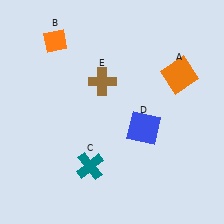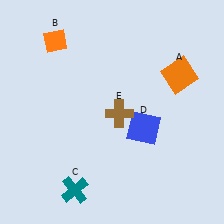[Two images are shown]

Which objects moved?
The objects that moved are: the teal cross (C), the brown cross (E).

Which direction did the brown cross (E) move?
The brown cross (E) moved down.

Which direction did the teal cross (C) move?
The teal cross (C) moved down.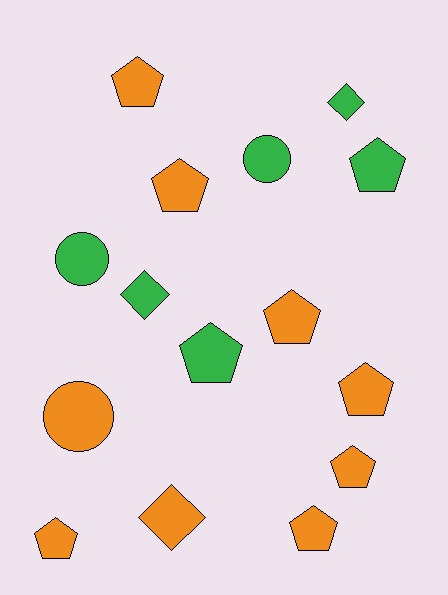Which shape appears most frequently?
Pentagon, with 9 objects.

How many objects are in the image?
There are 15 objects.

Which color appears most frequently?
Orange, with 9 objects.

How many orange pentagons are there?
There are 7 orange pentagons.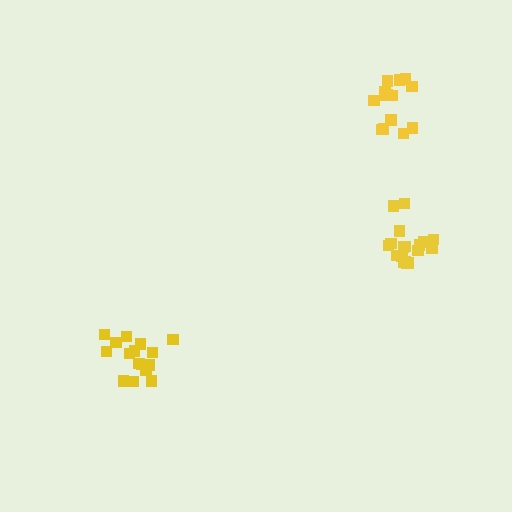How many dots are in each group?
Group 1: 14 dots, Group 2: 16 dots, Group 3: 20 dots (50 total).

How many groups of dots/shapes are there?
There are 3 groups.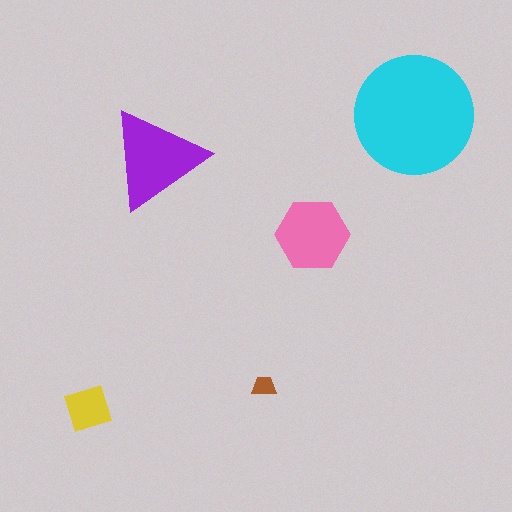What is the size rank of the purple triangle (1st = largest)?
2nd.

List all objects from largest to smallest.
The cyan circle, the purple triangle, the pink hexagon, the yellow square, the brown trapezoid.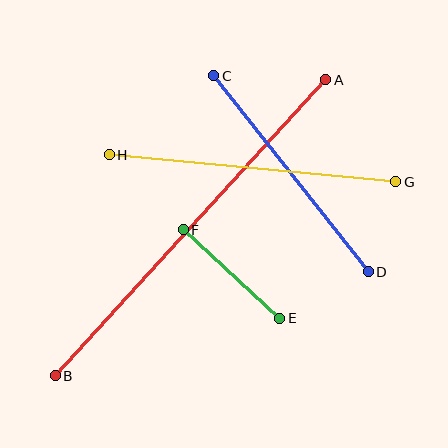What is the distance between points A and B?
The distance is approximately 401 pixels.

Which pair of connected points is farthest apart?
Points A and B are farthest apart.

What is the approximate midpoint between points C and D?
The midpoint is at approximately (291, 174) pixels.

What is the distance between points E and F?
The distance is approximately 131 pixels.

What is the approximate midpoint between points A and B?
The midpoint is at approximately (191, 228) pixels.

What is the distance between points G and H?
The distance is approximately 288 pixels.